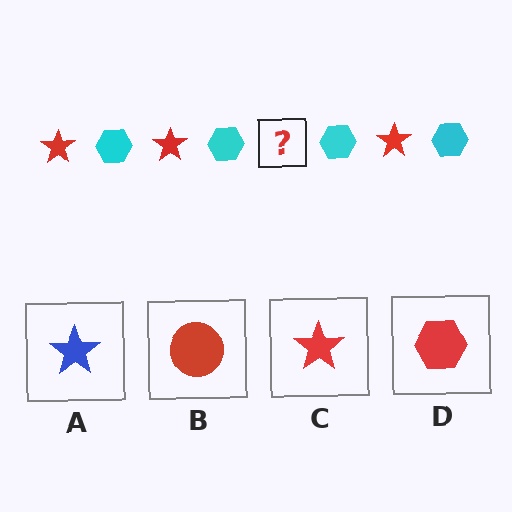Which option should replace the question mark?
Option C.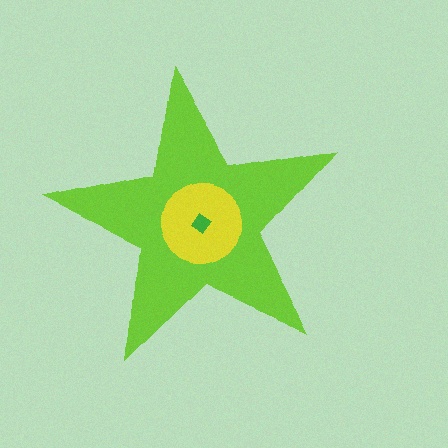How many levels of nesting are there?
3.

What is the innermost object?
The green diamond.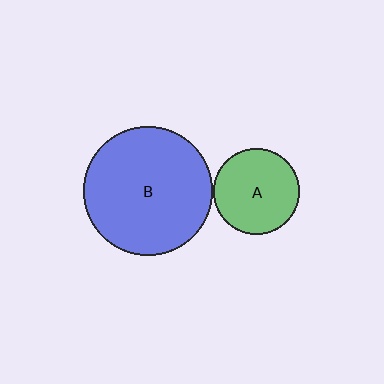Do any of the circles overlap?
No, none of the circles overlap.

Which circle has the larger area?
Circle B (blue).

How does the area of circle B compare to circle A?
Approximately 2.2 times.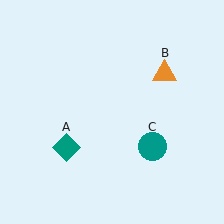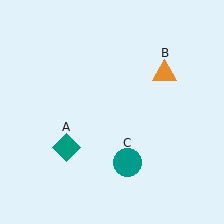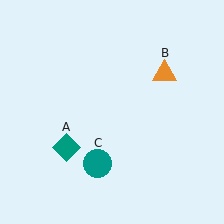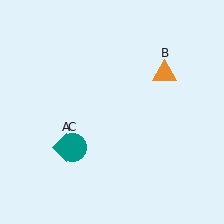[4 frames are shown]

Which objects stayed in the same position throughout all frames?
Teal diamond (object A) and orange triangle (object B) remained stationary.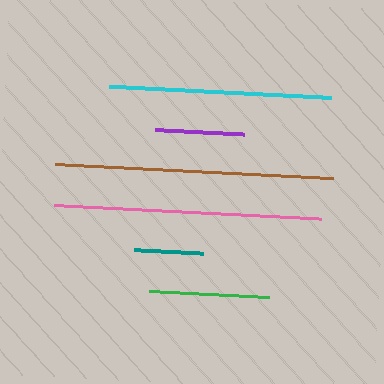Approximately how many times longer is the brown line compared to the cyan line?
The brown line is approximately 1.3 times the length of the cyan line.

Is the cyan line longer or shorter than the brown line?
The brown line is longer than the cyan line.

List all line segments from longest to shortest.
From longest to shortest: brown, pink, cyan, green, purple, teal.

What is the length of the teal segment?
The teal segment is approximately 68 pixels long.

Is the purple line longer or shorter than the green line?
The green line is longer than the purple line.